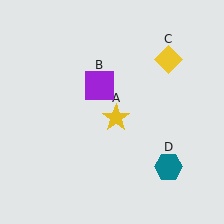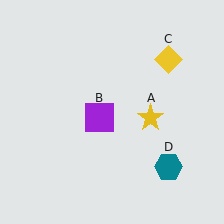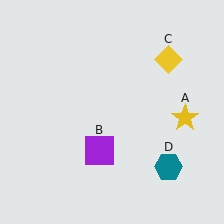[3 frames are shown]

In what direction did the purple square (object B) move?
The purple square (object B) moved down.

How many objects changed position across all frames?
2 objects changed position: yellow star (object A), purple square (object B).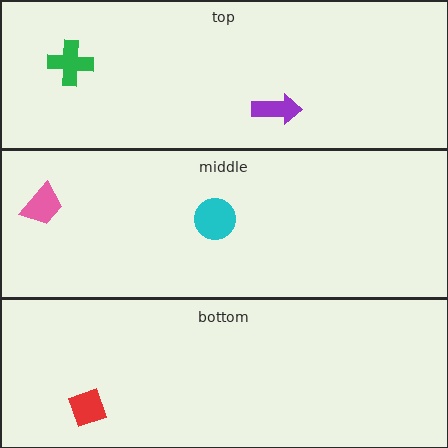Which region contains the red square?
The bottom region.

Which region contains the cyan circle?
The middle region.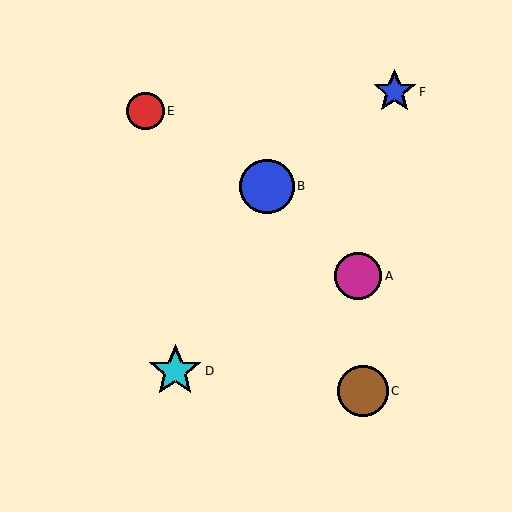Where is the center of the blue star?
The center of the blue star is at (395, 92).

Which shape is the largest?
The blue circle (labeled B) is the largest.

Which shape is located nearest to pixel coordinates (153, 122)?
The red circle (labeled E) at (145, 111) is nearest to that location.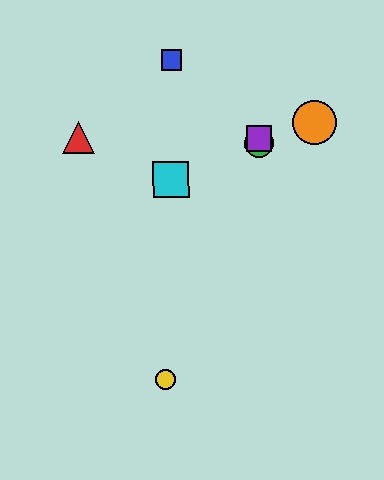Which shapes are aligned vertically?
The green circle, the purple square are aligned vertically.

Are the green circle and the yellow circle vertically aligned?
No, the green circle is at x≈259 and the yellow circle is at x≈166.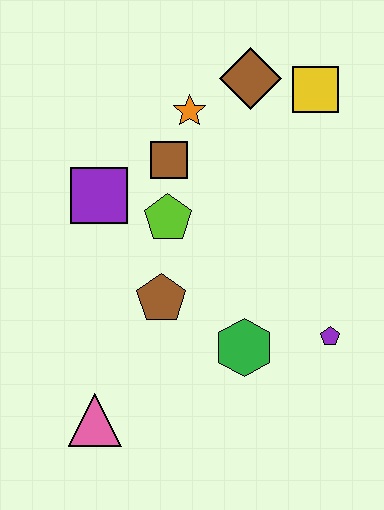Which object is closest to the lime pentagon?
The brown square is closest to the lime pentagon.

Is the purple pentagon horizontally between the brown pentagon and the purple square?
No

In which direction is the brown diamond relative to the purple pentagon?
The brown diamond is above the purple pentagon.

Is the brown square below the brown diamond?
Yes